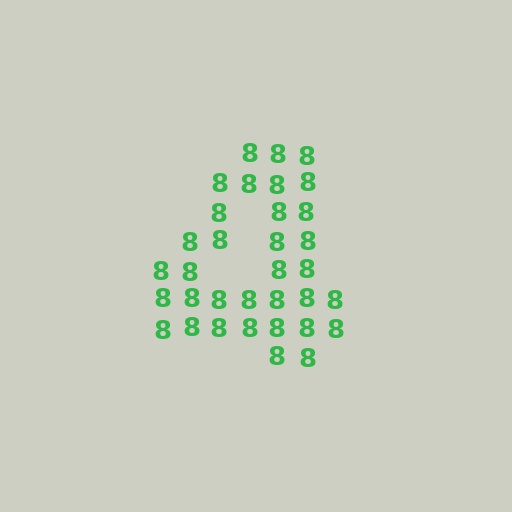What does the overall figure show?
The overall figure shows the digit 4.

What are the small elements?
The small elements are digit 8's.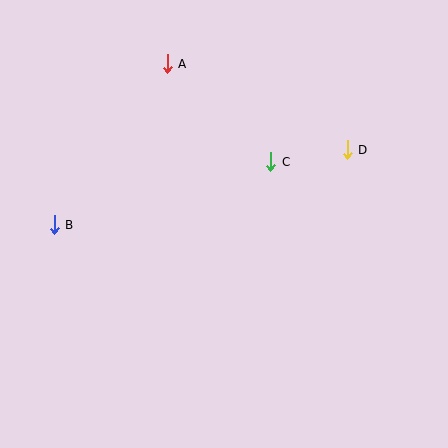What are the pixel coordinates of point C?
Point C is at (271, 162).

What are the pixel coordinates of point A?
Point A is at (167, 64).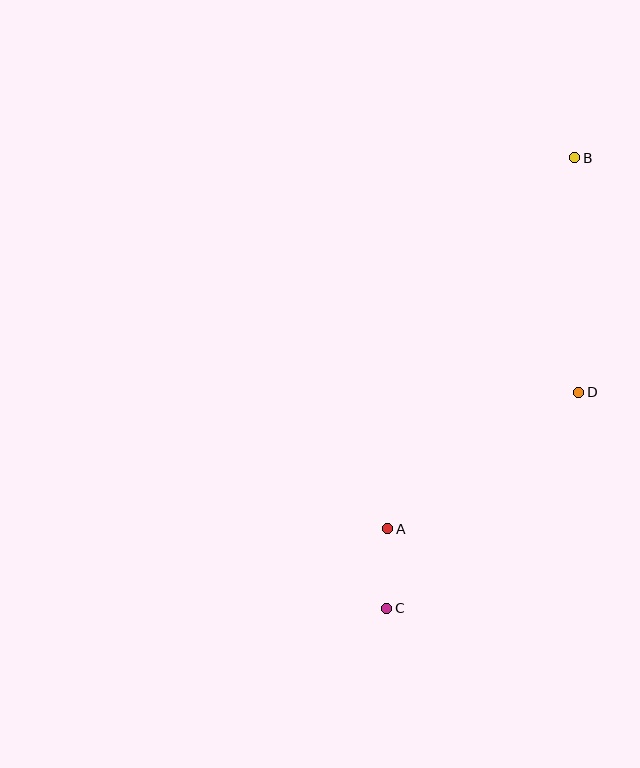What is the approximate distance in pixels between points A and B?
The distance between A and B is approximately 415 pixels.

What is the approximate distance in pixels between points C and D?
The distance between C and D is approximately 289 pixels.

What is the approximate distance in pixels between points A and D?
The distance between A and D is approximately 235 pixels.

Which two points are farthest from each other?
Points B and C are farthest from each other.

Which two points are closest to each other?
Points A and C are closest to each other.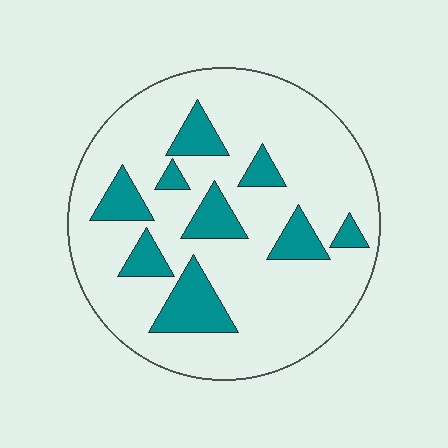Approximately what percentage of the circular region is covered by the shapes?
Approximately 20%.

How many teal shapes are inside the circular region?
9.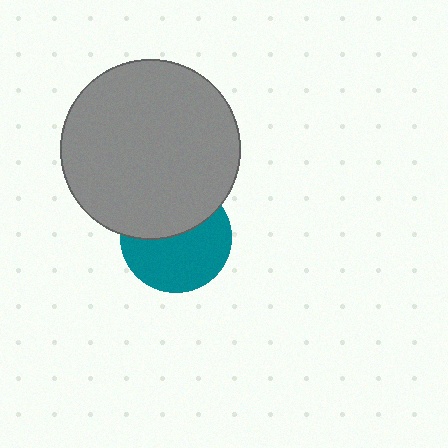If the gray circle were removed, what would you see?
You would see the complete teal circle.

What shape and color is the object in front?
The object in front is a gray circle.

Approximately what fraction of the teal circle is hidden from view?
Roughly 42% of the teal circle is hidden behind the gray circle.